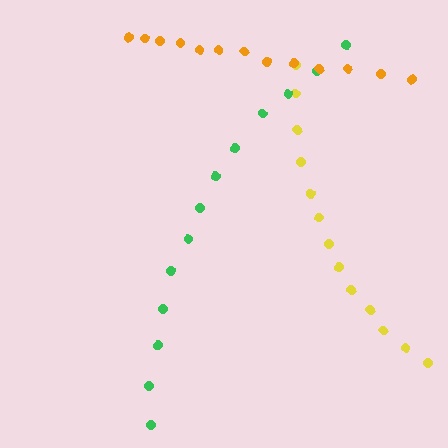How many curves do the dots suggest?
There are 3 distinct paths.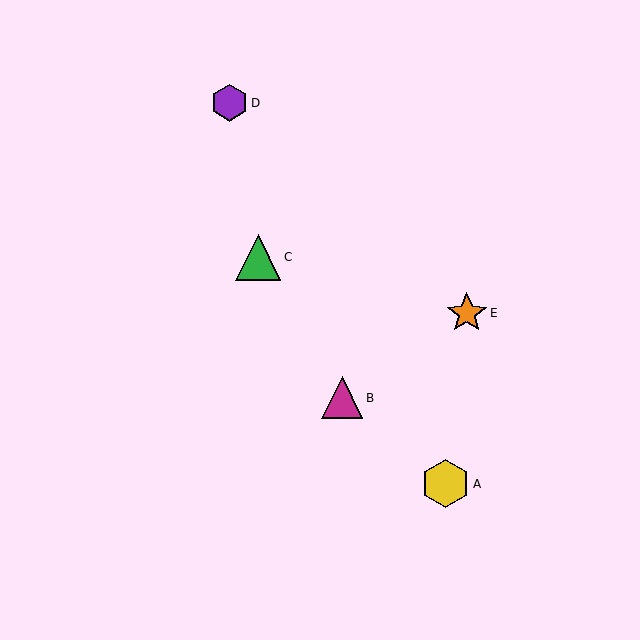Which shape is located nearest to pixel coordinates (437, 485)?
The yellow hexagon (labeled A) at (446, 484) is nearest to that location.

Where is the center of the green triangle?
The center of the green triangle is at (258, 257).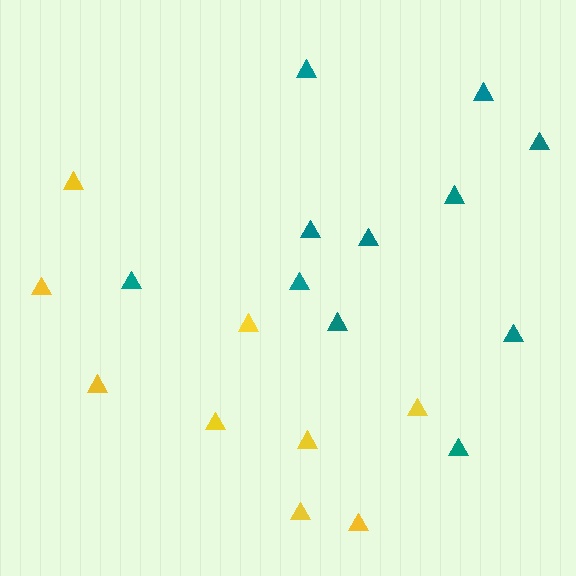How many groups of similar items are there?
There are 2 groups: one group of yellow triangles (9) and one group of teal triangles (11).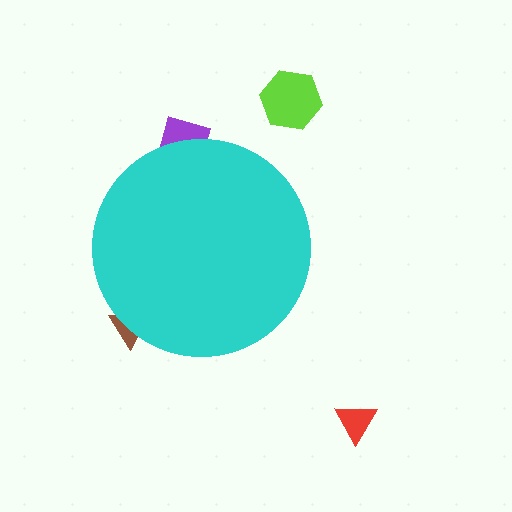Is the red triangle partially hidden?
No, the red triangle is fully visible.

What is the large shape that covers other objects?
A cyan circle.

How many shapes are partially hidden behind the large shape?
2 shapes are partially hidden.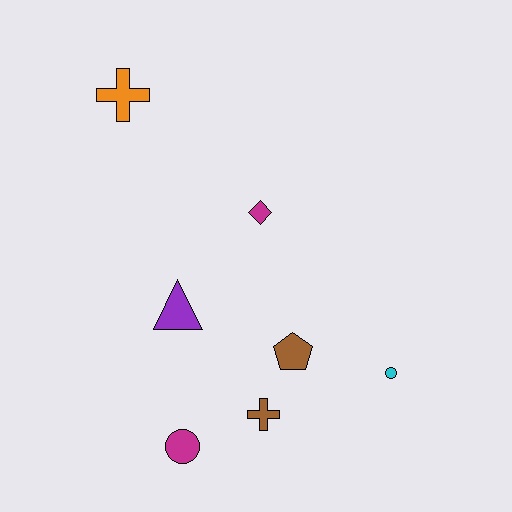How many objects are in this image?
There are 7 objects.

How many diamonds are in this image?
There is 1 diamond.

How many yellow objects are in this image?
There are no yellow objects.